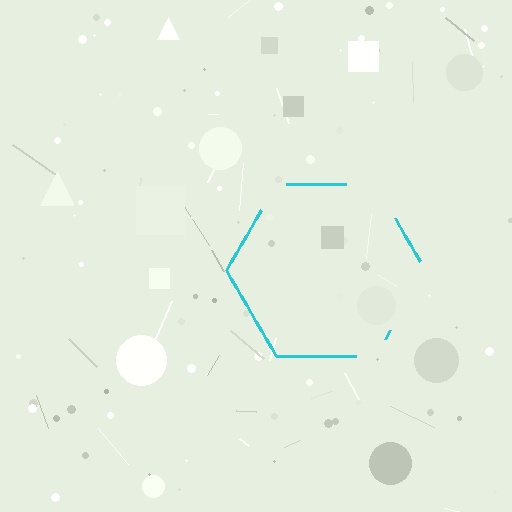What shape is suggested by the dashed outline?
The dashed outline suggests a hexagon.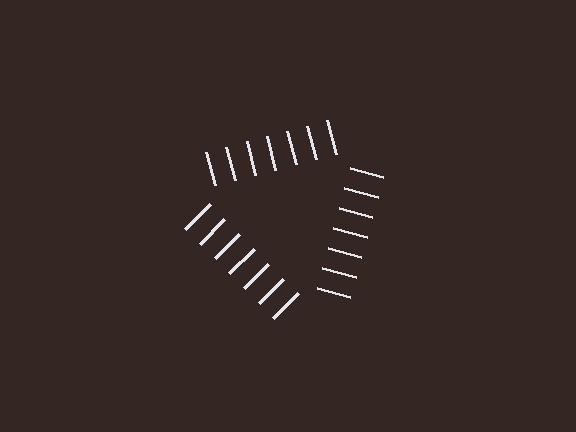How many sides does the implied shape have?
3 sides — the line-ends trace a triangle.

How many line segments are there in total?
21 — 7 along each of the 3 edges.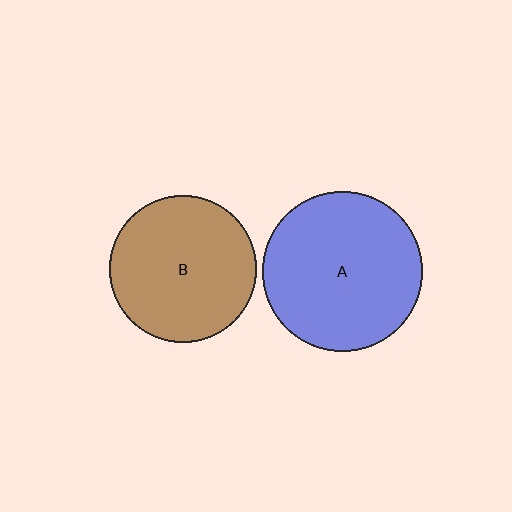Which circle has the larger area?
Circle A (blue).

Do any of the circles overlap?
No, none of the circles overlap.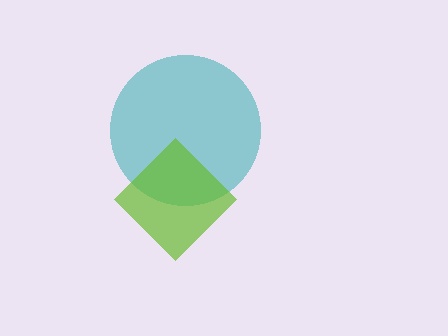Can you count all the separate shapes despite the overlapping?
Yes, there are 2 separate shapes.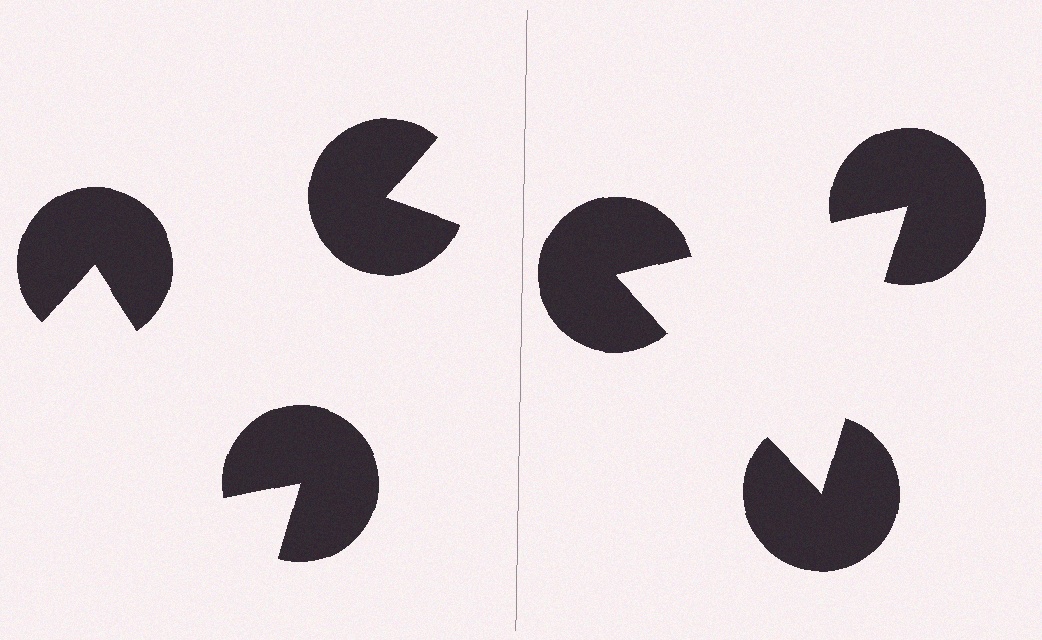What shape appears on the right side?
An illusory triangle.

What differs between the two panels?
The pac-man discs are positioned identically on both sides; only the wedge orientations differ. On the right they align to a triangle; on the left they are misaligned.